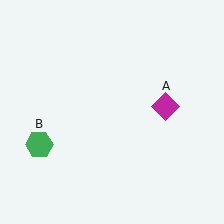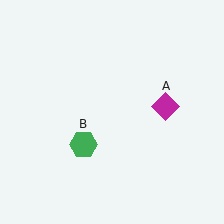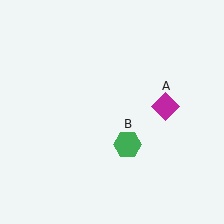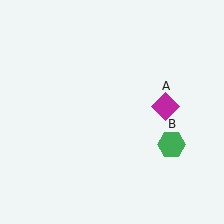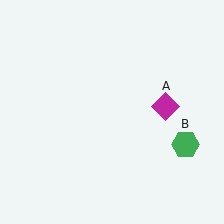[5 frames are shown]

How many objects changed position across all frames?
1 object changed position: green hexagon (object B).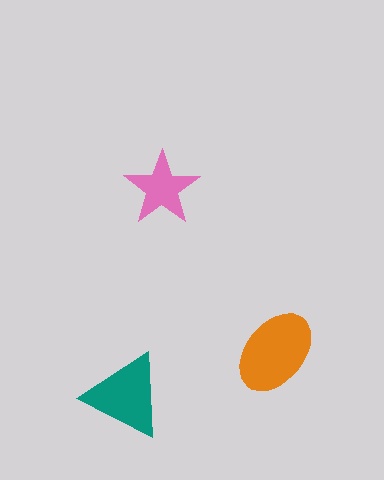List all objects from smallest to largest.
The pink star, the teal triangle, the orange ellipse.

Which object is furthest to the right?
The orange ellipse is rightmost.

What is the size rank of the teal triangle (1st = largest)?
2nd.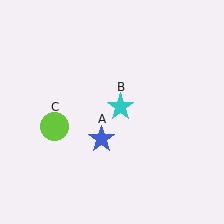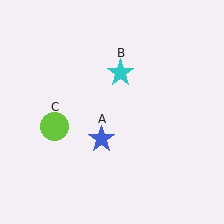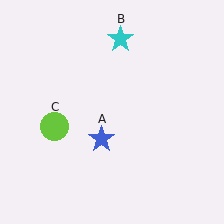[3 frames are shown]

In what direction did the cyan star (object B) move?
The cyan star (object B) moved up.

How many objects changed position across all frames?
1 object changed position: cyan star (object B).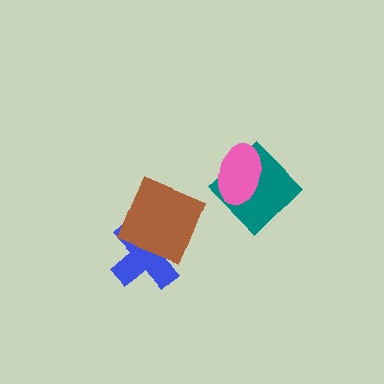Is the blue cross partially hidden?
Yes, it is partially covered by another shape.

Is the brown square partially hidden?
No, no other shape covers it.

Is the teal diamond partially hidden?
Yes, it is partially covered by another shape.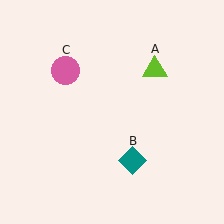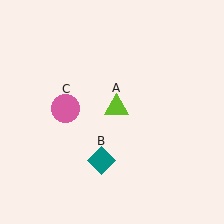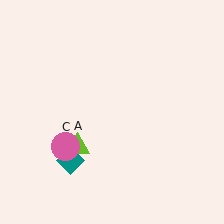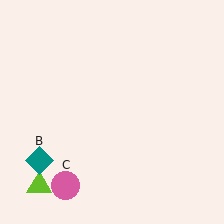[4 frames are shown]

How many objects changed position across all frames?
3 objects changed position: lime triangle (object A), teal diamond (object B), pink circle (object C).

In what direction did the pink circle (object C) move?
The pink circle (object C) moved down.